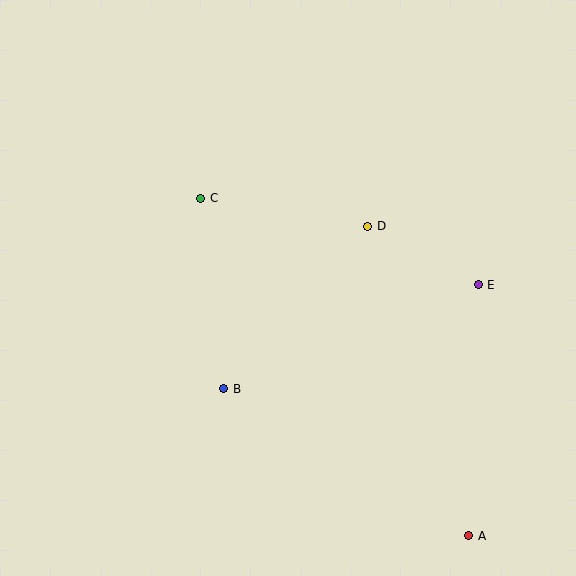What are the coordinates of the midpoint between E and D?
The midpoint between E and D is at (423, 255).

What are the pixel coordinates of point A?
Point A is at (469, 536).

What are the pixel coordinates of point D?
Point D is at (368, 226).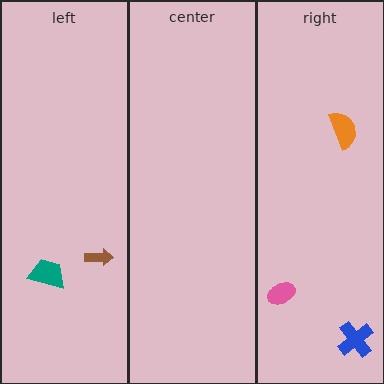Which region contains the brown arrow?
The left region.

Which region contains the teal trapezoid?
The left region.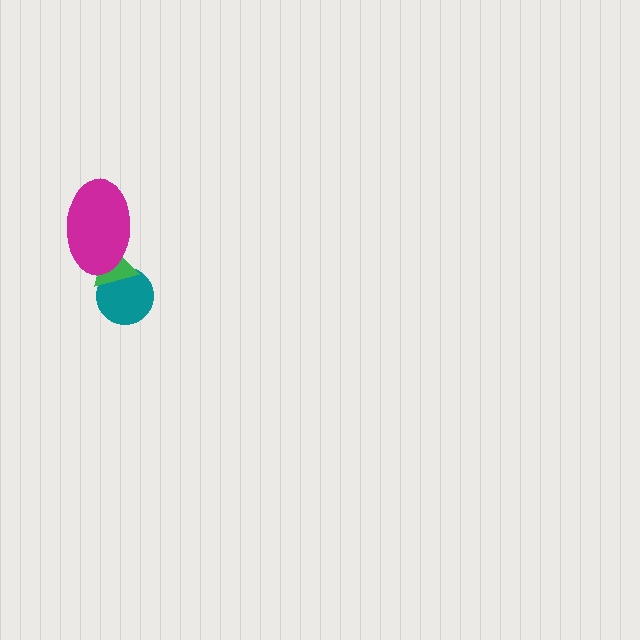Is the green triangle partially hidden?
Yes, it is partially covered by another shape.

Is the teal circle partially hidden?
Yes, it is partially covered by another shape.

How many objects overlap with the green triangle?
2 objects overlap with the green triangle.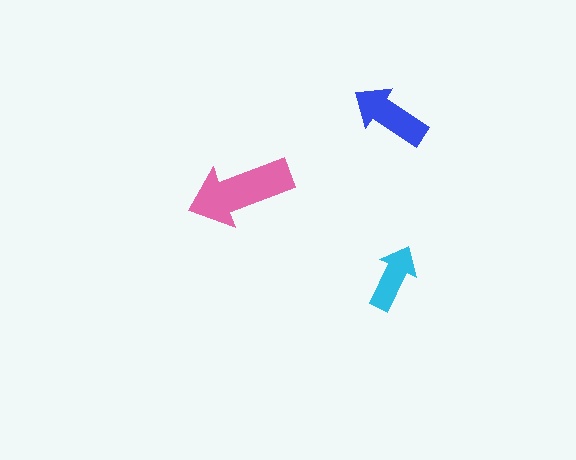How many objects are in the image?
There are 3 objects in the image.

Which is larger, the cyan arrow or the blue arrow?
The blue one.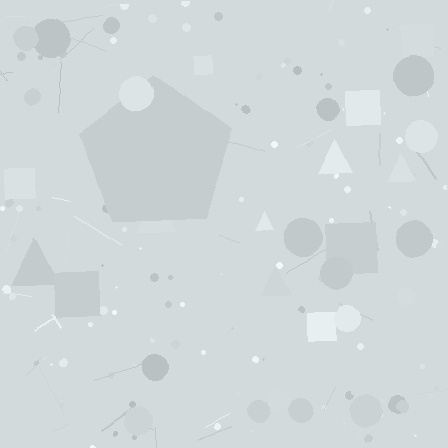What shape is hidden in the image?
A pentagon is hidden in the image.